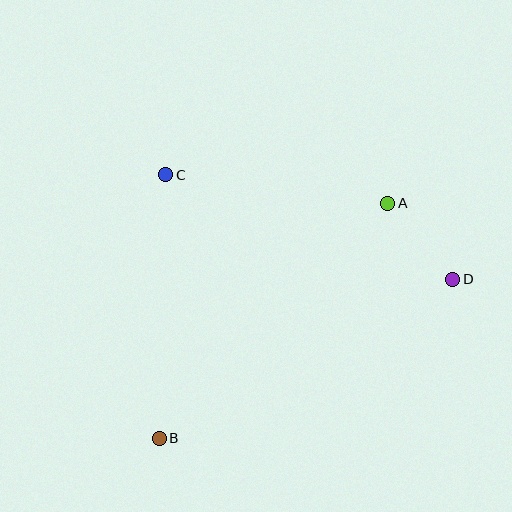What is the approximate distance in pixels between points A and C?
The distance between A and C is approximately 224 pixels.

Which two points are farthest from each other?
Points B and D are farthest from each other.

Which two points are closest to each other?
Points A and D are closest to each other.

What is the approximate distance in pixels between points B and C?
The distance between B and C is approximately 264 pixels.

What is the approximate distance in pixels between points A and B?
The distance between A and B is approximately 328 pixels.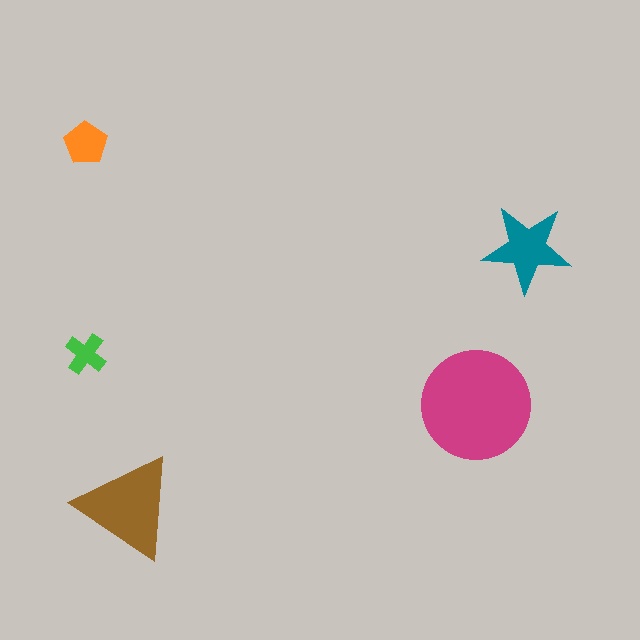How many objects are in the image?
There are 5 objects in the image.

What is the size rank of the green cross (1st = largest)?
5th.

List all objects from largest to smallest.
The magenta circle, the brown triangle, the teal star, the orange pentagon, the green cross.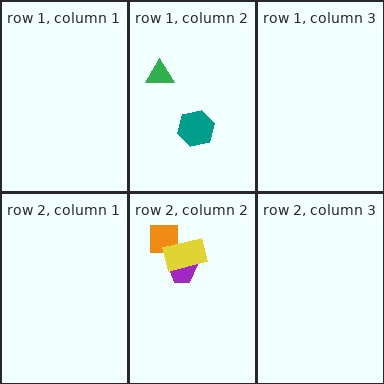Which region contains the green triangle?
The row 1, column 2 region.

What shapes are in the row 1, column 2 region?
The teal hexagon, the green triangle.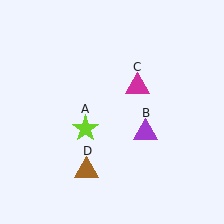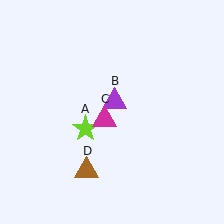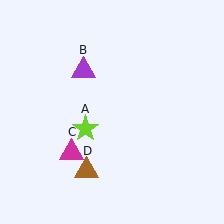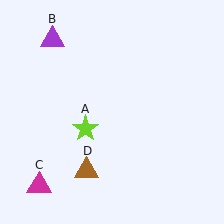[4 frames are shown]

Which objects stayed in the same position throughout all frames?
Lime star (object A) and brown triangle (object D) remained stationary.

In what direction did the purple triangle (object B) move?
The purple triangle (object B) moved up and to the left.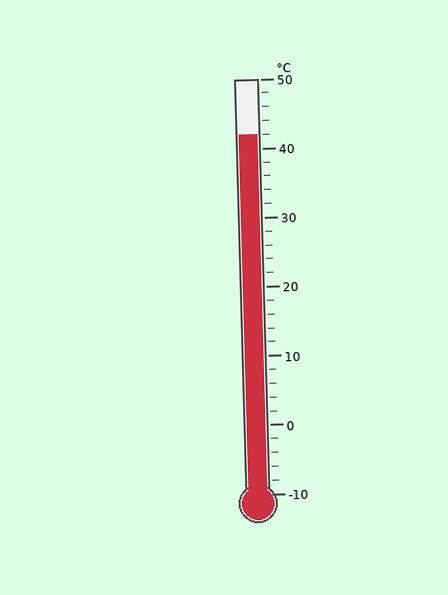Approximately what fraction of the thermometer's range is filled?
The thermometer is filled to approximately 85% of its range.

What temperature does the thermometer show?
The thermometer shows approximately 42°C.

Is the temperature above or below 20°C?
The temperature is above 20°C.